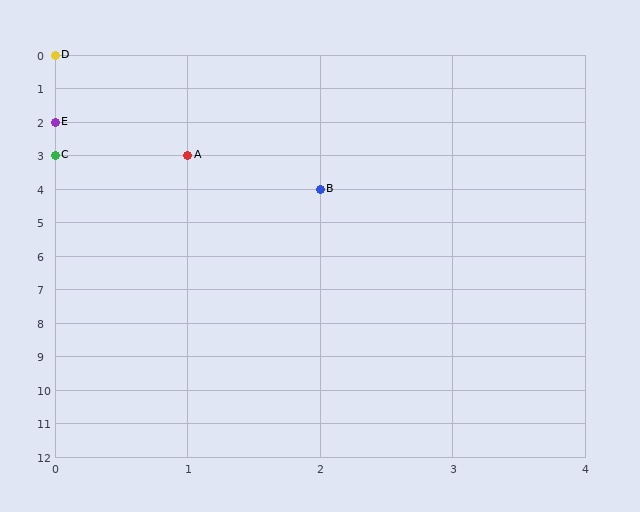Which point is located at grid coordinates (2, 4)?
Point B is at (2, 4).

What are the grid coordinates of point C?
Point C is at grid coordinates (0, 3).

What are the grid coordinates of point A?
Point A is at grid coordinates (1, 3).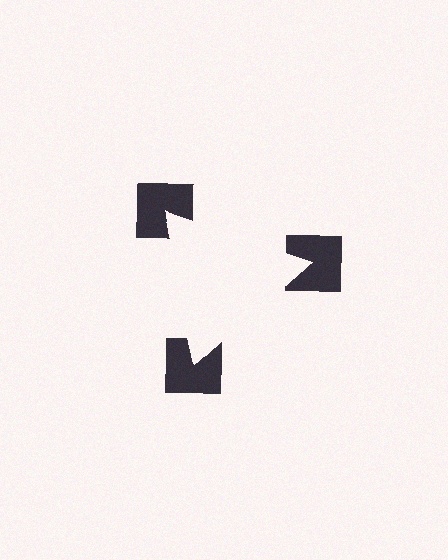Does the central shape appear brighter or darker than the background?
It typically appears slightly brighter than the background, even though no actual brightness change is drawn.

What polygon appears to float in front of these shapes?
An illusory triangle — its edges are inferred from the aligned wedge cuts in the notched squares, not physically drawn.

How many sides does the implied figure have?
3 sides.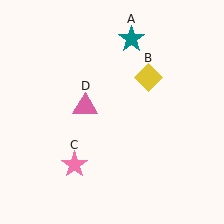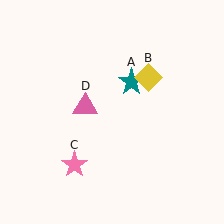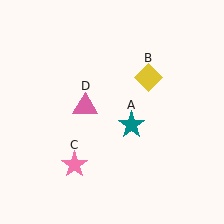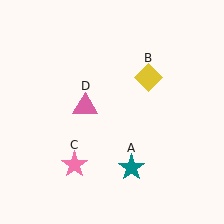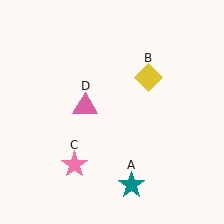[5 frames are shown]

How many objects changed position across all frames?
1 object changed position: teal star (object A).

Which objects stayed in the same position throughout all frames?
Yellow diamond (object B) and pink star (object C) and pink triangle (object D) remained stationary.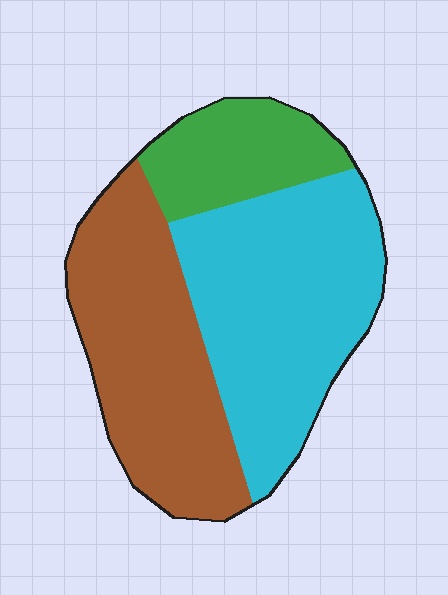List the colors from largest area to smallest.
From largest to smallest: cyan, brown, green.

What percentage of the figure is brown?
Brown covers 38% of the figure.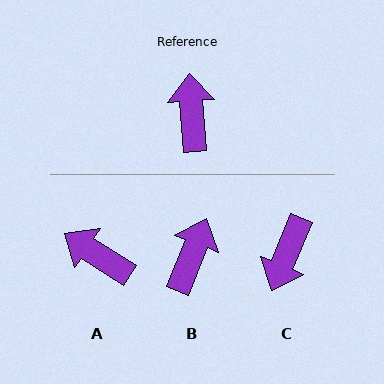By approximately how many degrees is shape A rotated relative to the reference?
Approximately 53 degrees counter-clockwise.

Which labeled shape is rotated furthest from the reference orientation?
C, about 153 degrees away.